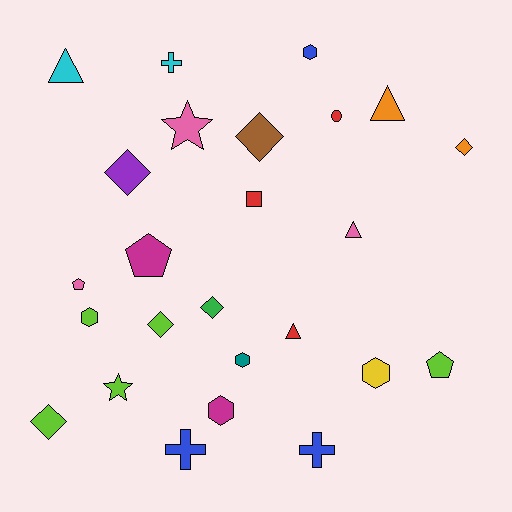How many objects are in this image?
There are 25 objects.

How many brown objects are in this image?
There is 1 brown object.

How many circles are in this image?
There is 1 circle.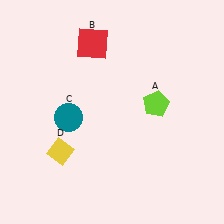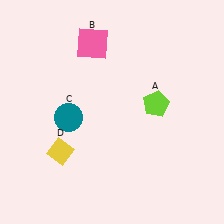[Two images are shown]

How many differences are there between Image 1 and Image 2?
There is 1 difference between the two images.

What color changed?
The square (B) changed from red in Image 1 to pink in Image 2.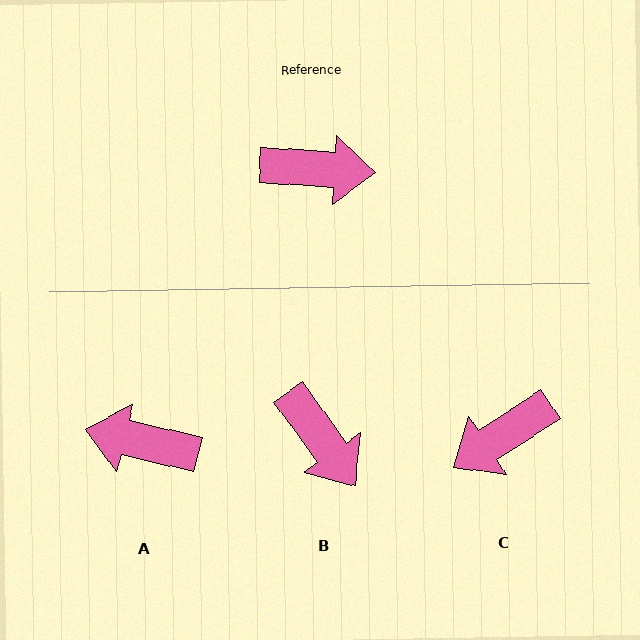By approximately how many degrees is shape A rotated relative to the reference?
Approximately 171 degrees counter-clockwise.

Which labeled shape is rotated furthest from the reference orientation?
A, about 171 degrees away.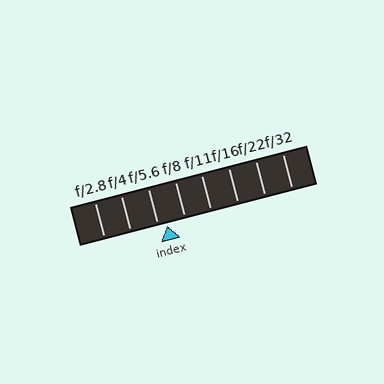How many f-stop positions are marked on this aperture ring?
There are 8 f-stop positions marked.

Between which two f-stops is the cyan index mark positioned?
The index mark is between f/5.6 and f/8.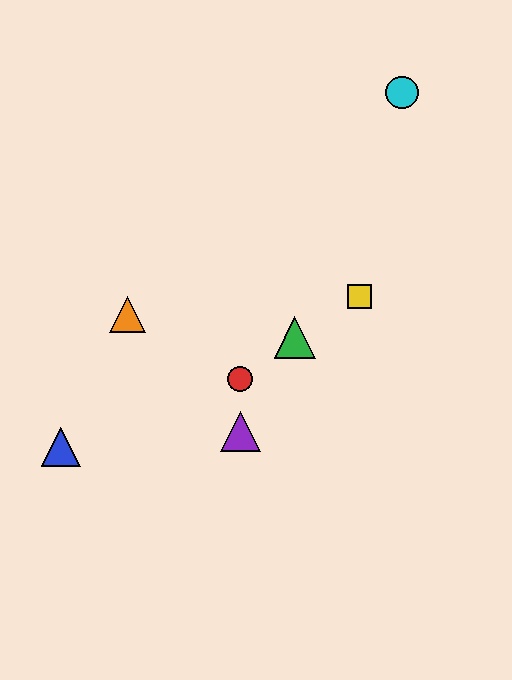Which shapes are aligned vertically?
The red circle, the purple triangle are aligned vertically.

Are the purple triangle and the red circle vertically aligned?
Yes, both are at x≈240.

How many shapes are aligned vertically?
2 shapes (the red circle, the purple triangle) are aligned vertically.